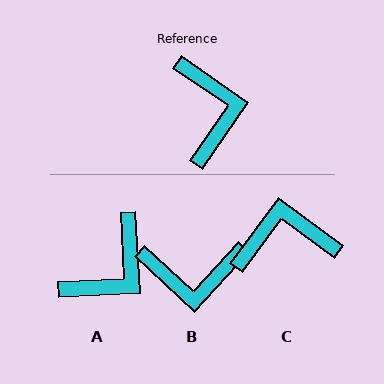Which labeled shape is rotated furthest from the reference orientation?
B, about 98 degrees away.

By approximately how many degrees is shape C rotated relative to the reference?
Approximately 88 degrees counter-clockwise.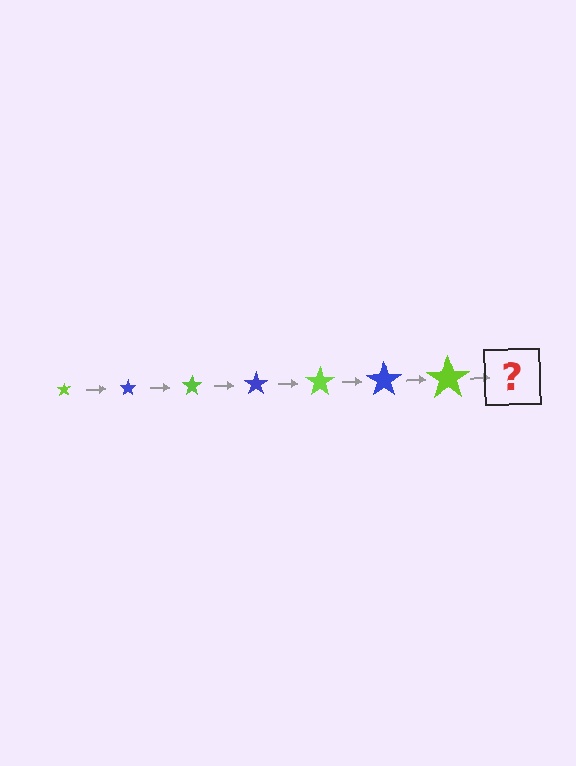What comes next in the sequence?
The next element should be a blue star, larger than the previous one.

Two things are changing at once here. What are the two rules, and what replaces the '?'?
The two rules are that the star grows larger each step and the color cycles through lime and blue. The '?' should be a blue star, larger than the previous one.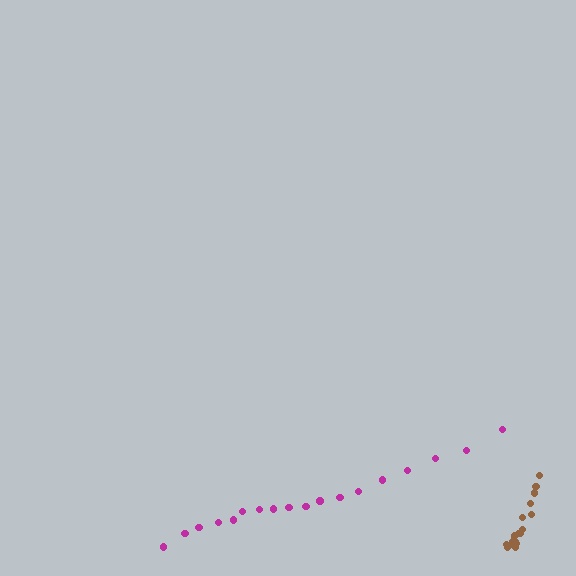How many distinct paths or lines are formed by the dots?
There are 2 distinct paths.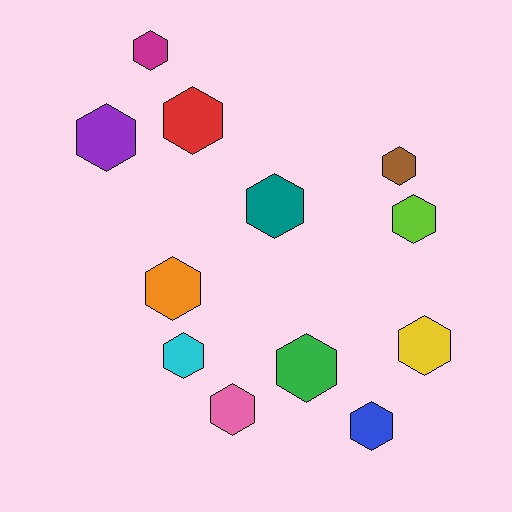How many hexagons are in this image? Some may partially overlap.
There are 12 hexagons.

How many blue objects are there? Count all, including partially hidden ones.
There is 1 blue object.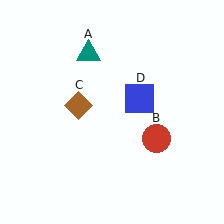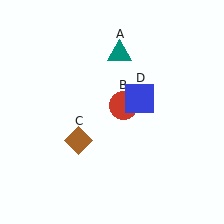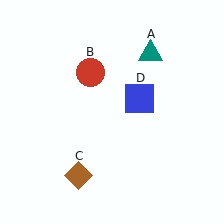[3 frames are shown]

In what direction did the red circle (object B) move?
The red circle (object B) moved up and to the left.